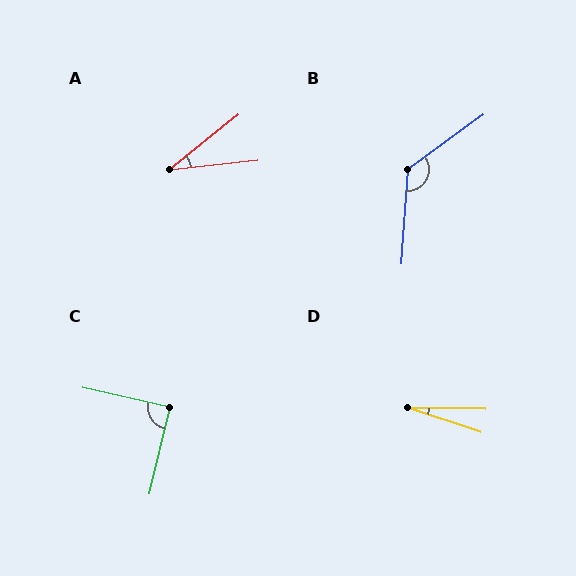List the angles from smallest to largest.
D (18°), A (33°), C (90°), B (130°).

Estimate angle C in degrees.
Approximately 90 degrees.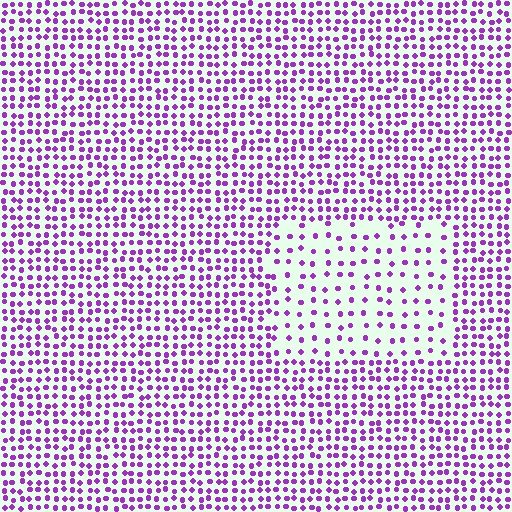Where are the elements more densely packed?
The elements are more densely packed outside the rectangle boundary.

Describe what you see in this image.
The image contains small purple elements arranged at two different densities. A rectangle-shaped region is visible where the elements are less densely packed than the surrounding area.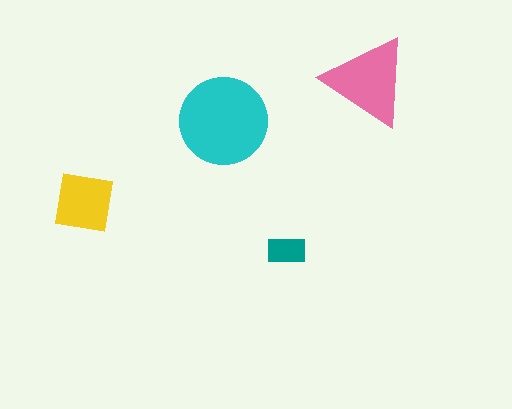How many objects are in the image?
There are 4 objects in the image.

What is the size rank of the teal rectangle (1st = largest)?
4th.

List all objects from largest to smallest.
The cyan circle, the pink triangle, the yellow square, the teal rectangle.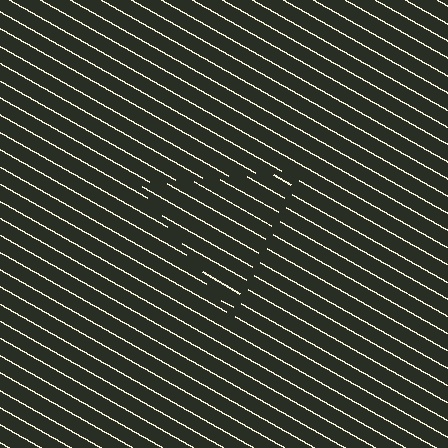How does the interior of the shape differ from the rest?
The interior of the shape contains the same grating, shifted by half a period — the contour is defined by the phase discontinuity where line-ends from the inner and outer gratings abut.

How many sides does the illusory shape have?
3 sides — the line-ends trace a triangle.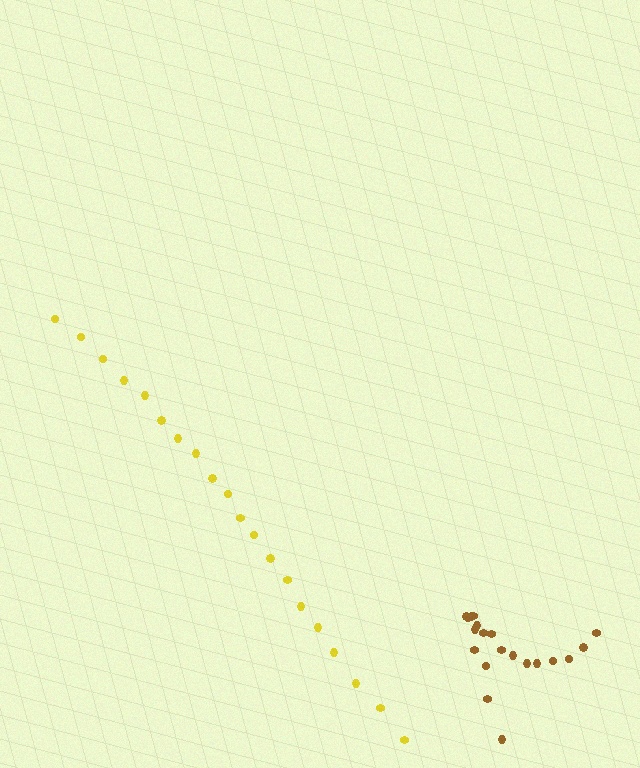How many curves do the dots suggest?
There are 2 distinct paths.